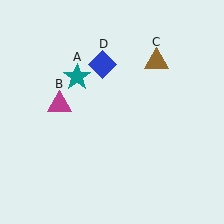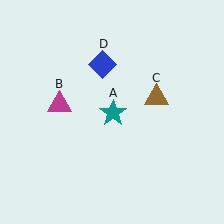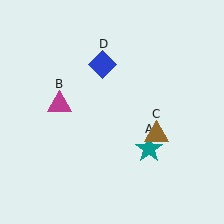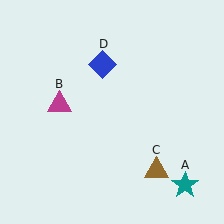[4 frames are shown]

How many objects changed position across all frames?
2 objects changed position: teal star (object A), brown triangle (object C).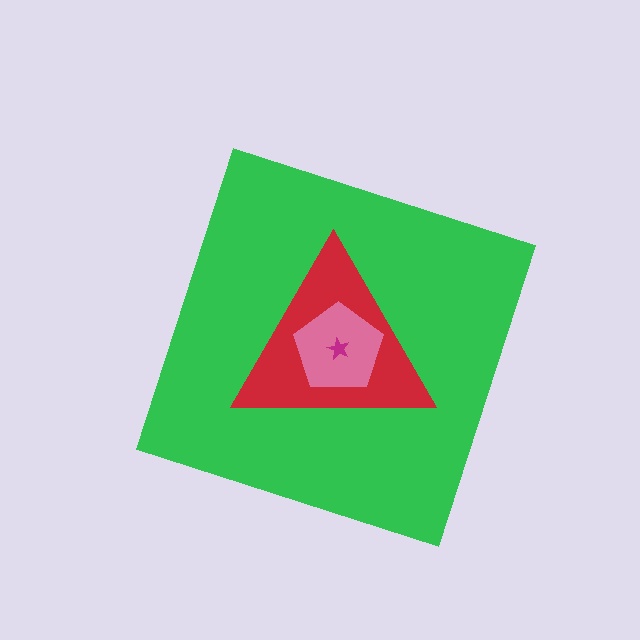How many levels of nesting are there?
4.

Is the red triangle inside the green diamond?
Yes.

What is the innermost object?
The magenta star.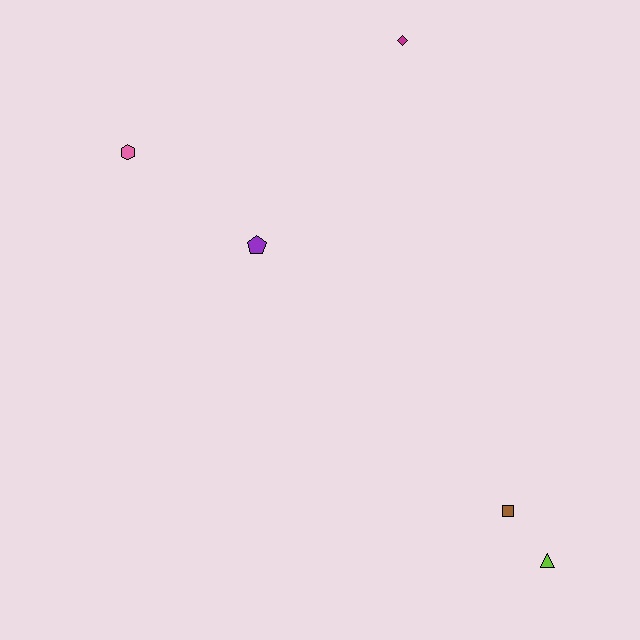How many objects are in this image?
There are 5 objects.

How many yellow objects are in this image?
There are no yellow objects.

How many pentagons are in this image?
There is 1 pentagon.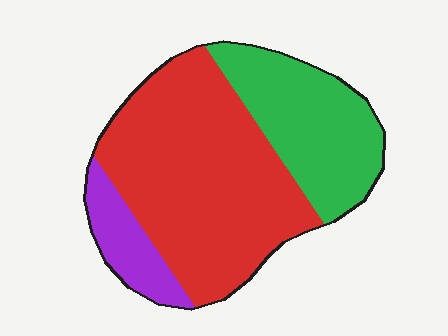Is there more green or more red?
Red.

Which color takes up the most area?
Red, at roughly 60%.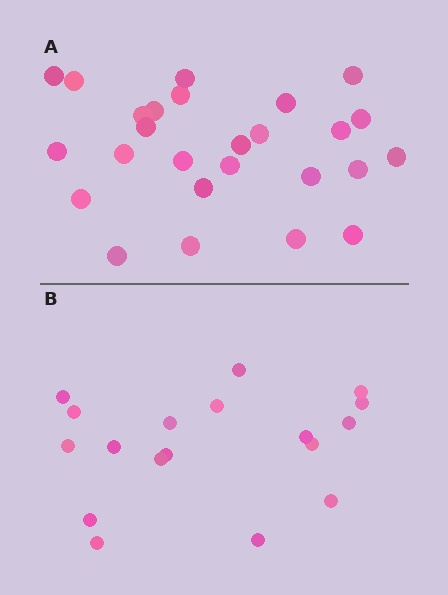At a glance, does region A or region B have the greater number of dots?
Region A (the top region) has more dots.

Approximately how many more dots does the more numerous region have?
Region A has roughly 8 or so more dots than region B.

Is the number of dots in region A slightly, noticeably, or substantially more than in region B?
Region A has noticeably more, but not dramatically so. The ratio is roughly 1.4 to 1.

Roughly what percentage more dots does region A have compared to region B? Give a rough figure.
About 45% more.